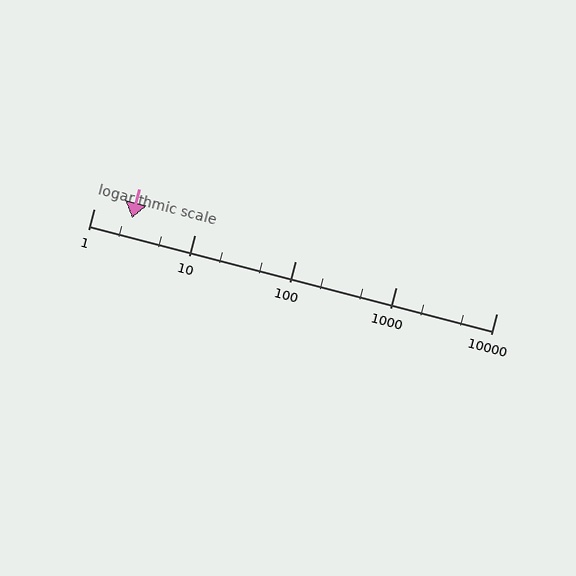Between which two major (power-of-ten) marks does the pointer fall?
The pointer is between 1 and 10.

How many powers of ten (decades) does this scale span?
The scale spans 4 decades, from 1 to 10000.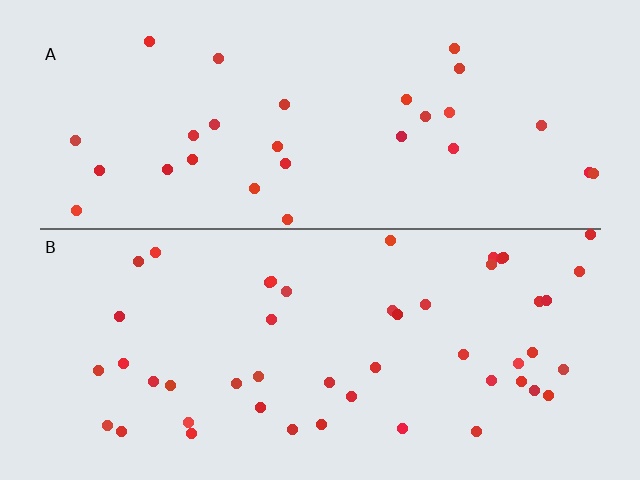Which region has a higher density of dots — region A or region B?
B (the bottom).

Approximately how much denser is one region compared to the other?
Approximately 1.7× — region B over region A.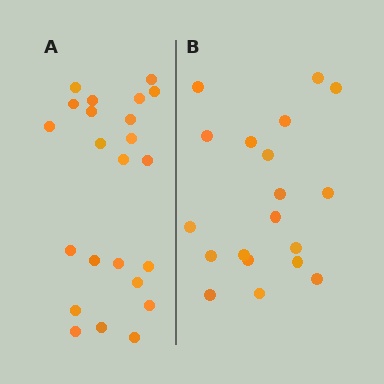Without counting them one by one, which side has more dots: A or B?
Region A (the left region) has more dots.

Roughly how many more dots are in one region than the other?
Region A has about 4 more dots than region B.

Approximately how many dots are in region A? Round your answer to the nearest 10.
About 20 dots. (The exact count is 23, which rounds to 20.)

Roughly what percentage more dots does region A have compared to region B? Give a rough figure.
About 20% more.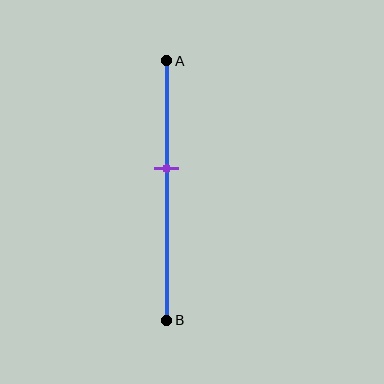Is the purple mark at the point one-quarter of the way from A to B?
No, the mark is at about 40% from A, not at the 25% one-quarter point.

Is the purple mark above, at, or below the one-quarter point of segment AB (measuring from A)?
The purple mark is below the one-quarter point of segment AB.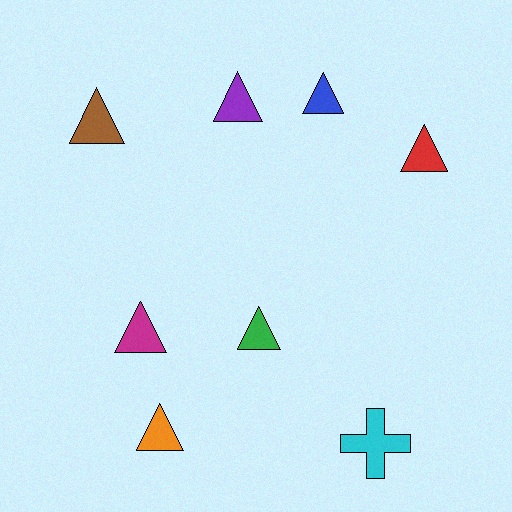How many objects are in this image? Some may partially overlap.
There are 8 objects.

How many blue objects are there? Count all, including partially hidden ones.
There is 1 blue object.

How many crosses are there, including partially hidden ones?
There is 1 cross.